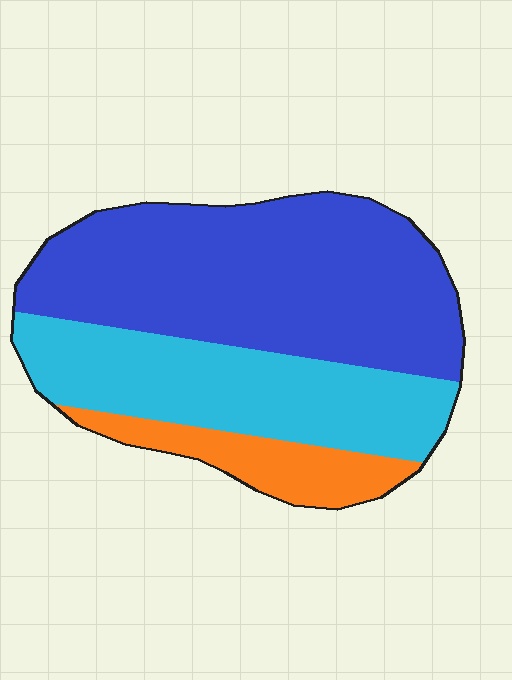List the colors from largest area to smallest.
From largest to smallest: blue, cyan, orange.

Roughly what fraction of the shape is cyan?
Cyan covers 33% of the shape.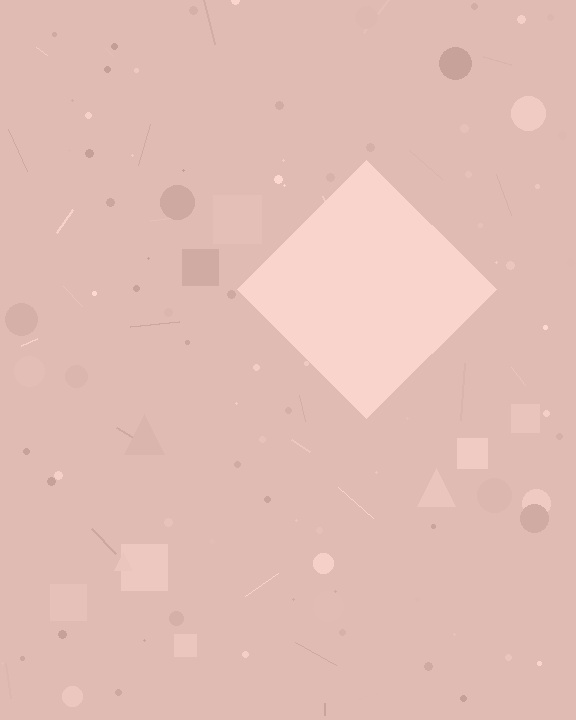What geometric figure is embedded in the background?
A diamond is embedded in the background.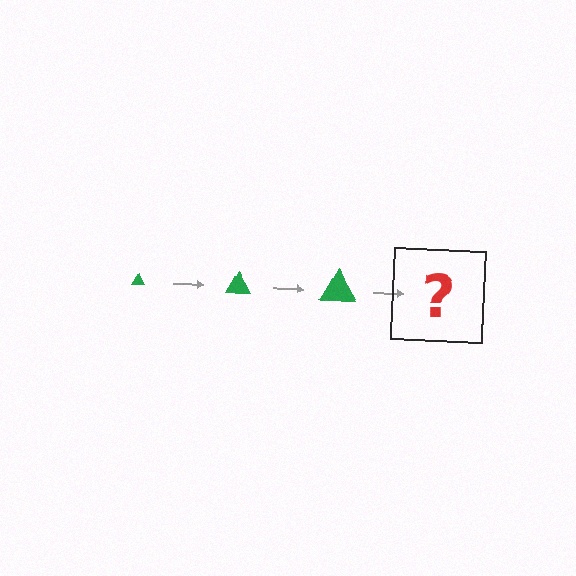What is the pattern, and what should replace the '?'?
The pattern is that the triangle gets progressively larger each step. The '?' should be a green triangle, larger than the previous one.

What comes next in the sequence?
The next element should be a green triangle, larger than the previous one.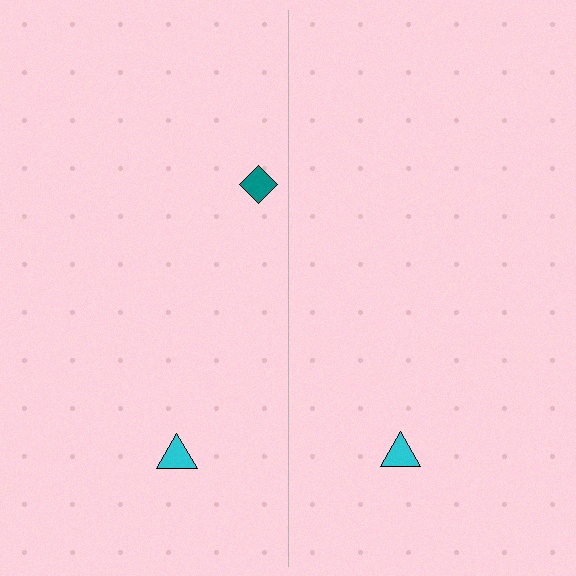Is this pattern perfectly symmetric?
No, the pattern is not perfectly symmetric. A teal diamond is missing from the right side.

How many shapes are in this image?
There are 3 shapes in this image.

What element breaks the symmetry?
A teal diamond is missing from the right side.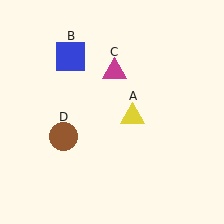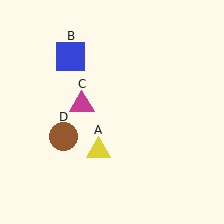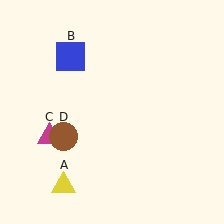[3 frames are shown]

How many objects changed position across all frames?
2 objects changed position: yellow triangle (object A), magenta triangle (object C).